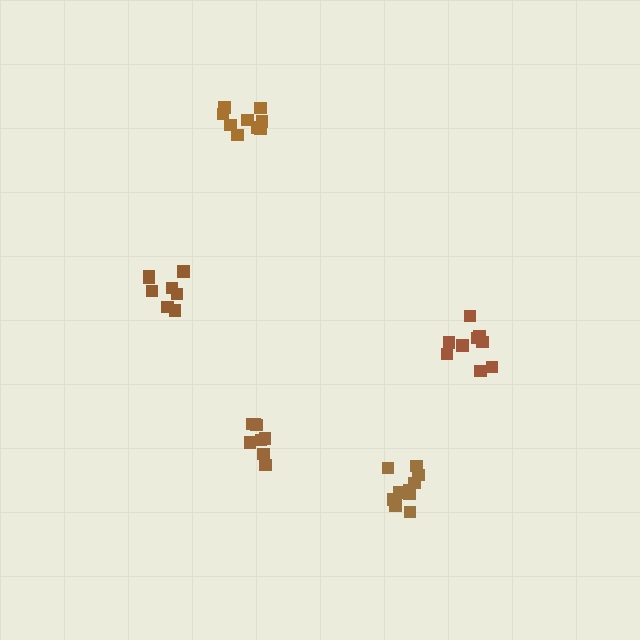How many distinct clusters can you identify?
There are 5 distinct clusters.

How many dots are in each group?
Group 1: 9 dots, Group 2: 8 dots, Group 3: 8 dots, Group 4: 10 dots, Group 5: 9 dots (44 total).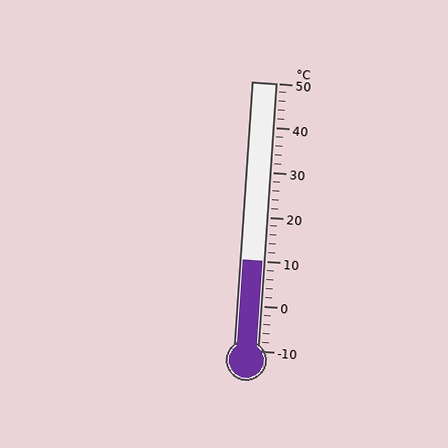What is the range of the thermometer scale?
The thermometer scale ranges from -10°C to 50°C.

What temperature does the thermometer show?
The thermometer shows approximately 10°C.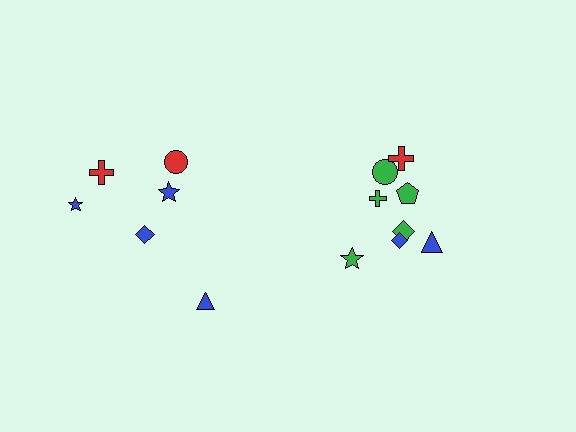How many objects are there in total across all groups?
There are 14 objects.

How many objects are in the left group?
There are 6 objects.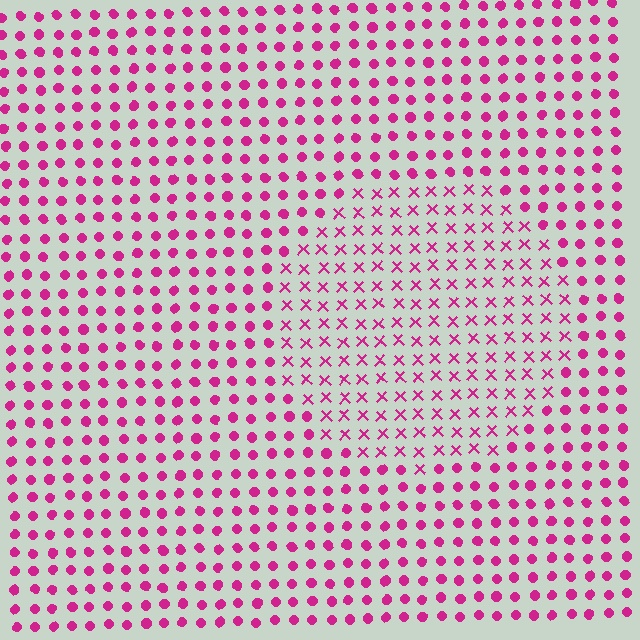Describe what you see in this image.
The image is filled with small magenta elements arranged in a uniform grid. A circle-shaped region contains X marks, while the surrounding area contains circles. The boundary is defined purely by the change in element shape.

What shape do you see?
I see a circle.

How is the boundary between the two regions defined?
The boundary is defined by a change in element shape: X marks inside vs. circles outside. All elements share the same color and spacing.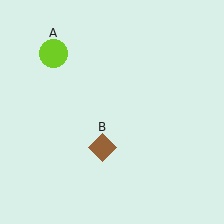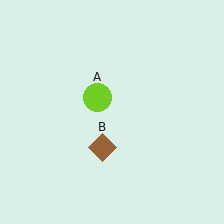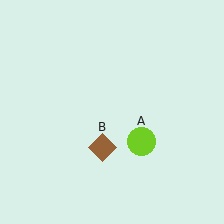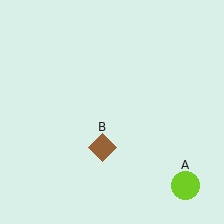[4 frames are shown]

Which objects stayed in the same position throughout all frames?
Brown diamond (object B) remained stationary.